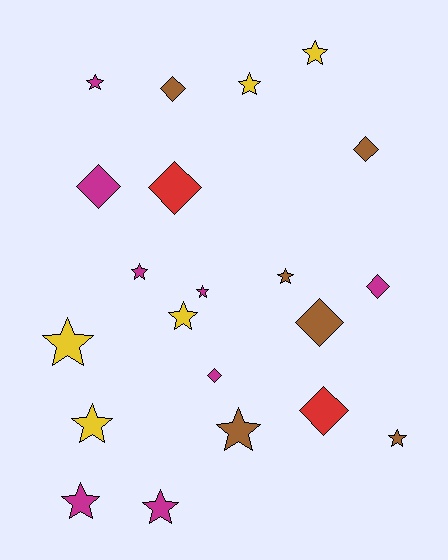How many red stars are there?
There are no red stars.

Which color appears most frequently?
Magenta, with 8 objects.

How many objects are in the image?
There are 21 objects.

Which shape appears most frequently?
Star, with 13 objects.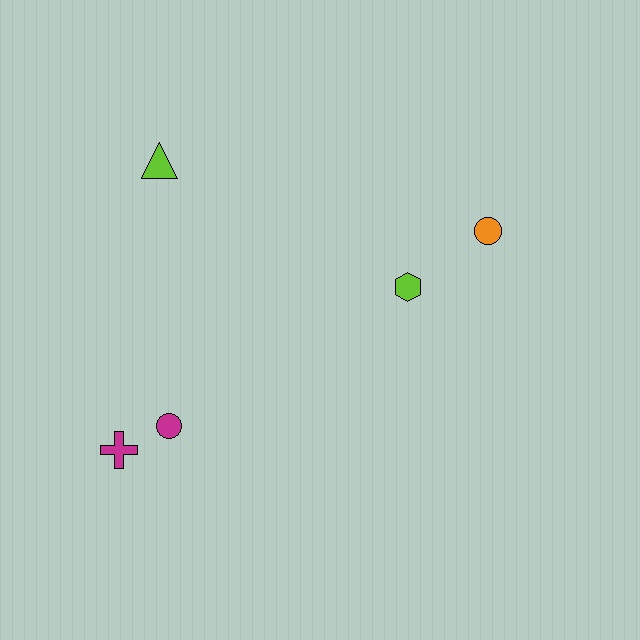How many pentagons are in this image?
There are no pentagons.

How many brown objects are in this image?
There are no brown objects.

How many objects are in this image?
There are 5 objects.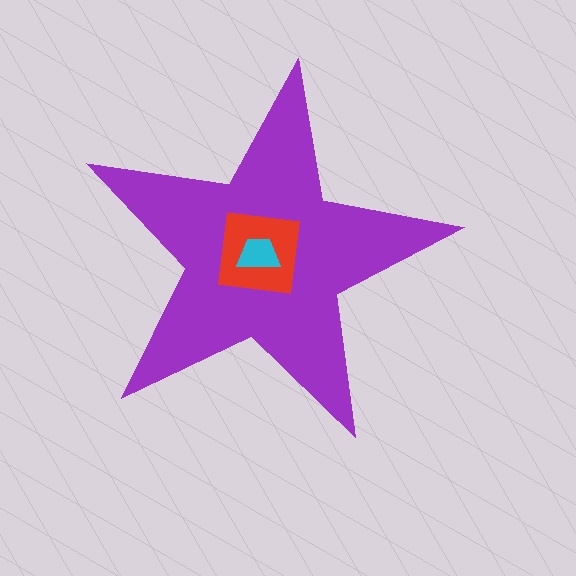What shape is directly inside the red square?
The cyan trapezoid.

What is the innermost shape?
The cyan trapezoid.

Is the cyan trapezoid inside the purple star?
Yes.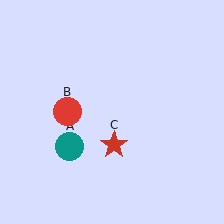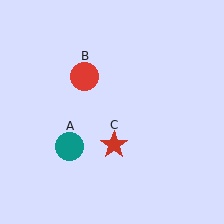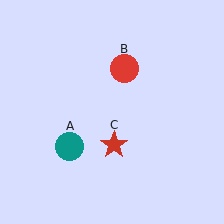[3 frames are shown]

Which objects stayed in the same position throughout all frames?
Teal circle (object A) and red star (object C) remained stationary.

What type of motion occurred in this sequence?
The red circle (object B) rotated clockwise around the center of the scene.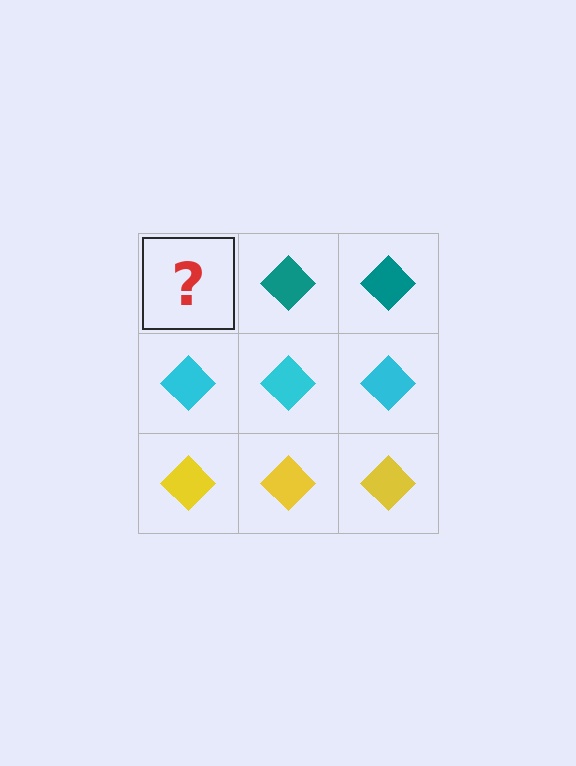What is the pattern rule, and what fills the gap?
The rule is that each row has a consistent color. The gap should be filled with a teal diamond.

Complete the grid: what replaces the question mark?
The question mark should be replaced with a teal diamond.